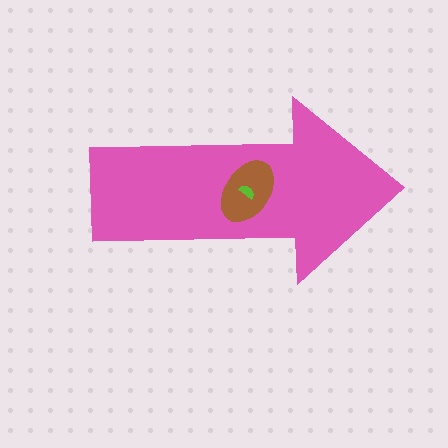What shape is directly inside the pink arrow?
The brown ellipse.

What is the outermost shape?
The pink arrow.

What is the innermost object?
The lime semicircle.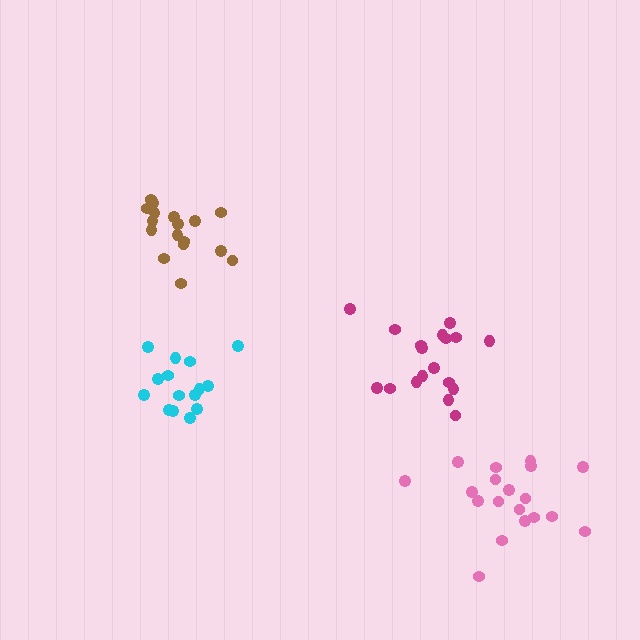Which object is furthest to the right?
The pink cluster is rightmost.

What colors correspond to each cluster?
The clusters are colored: magenta, cyan, pink, brown.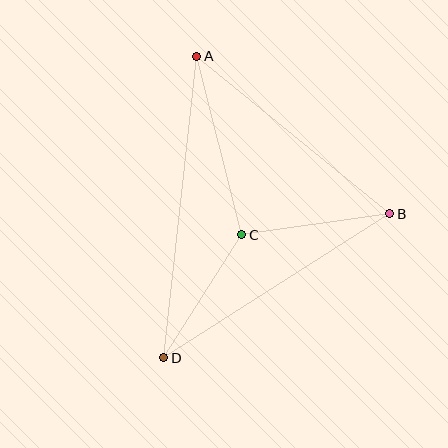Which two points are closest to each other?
Points C and D are closest to each other.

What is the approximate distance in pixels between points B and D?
The distance between B and D is approximately 268 pixels.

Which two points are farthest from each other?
Points A and D are farthest from each other.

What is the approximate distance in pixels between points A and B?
The distance between A and B is approximately 249 pixels.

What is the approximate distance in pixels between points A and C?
The distance between A and C is approximately 184 pixels.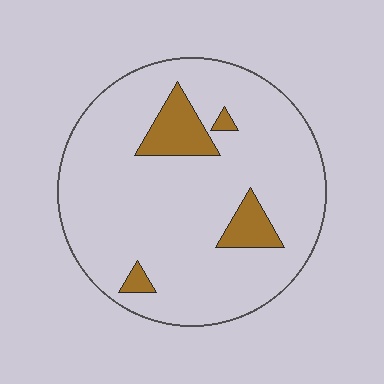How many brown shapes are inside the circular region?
4.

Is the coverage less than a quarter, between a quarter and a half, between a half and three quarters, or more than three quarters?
Less than a quarter.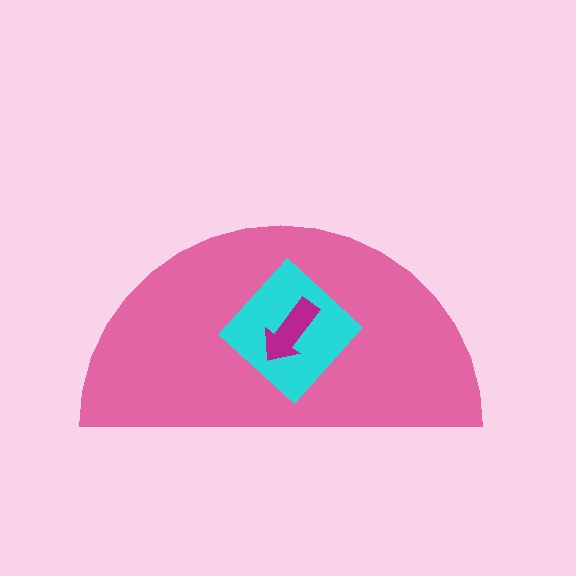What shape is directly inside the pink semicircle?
The cyan diamond.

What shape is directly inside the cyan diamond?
The magenta arrow.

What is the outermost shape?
The pink semicircle.